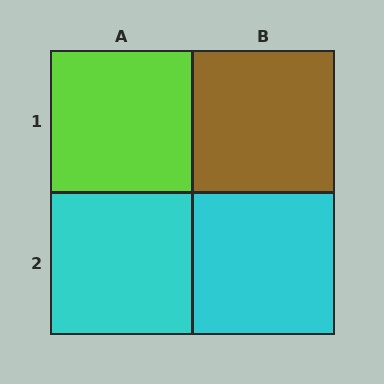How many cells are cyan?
2 cells are cyan.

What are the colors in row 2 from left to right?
Cyan, cyan.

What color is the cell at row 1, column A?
Lime.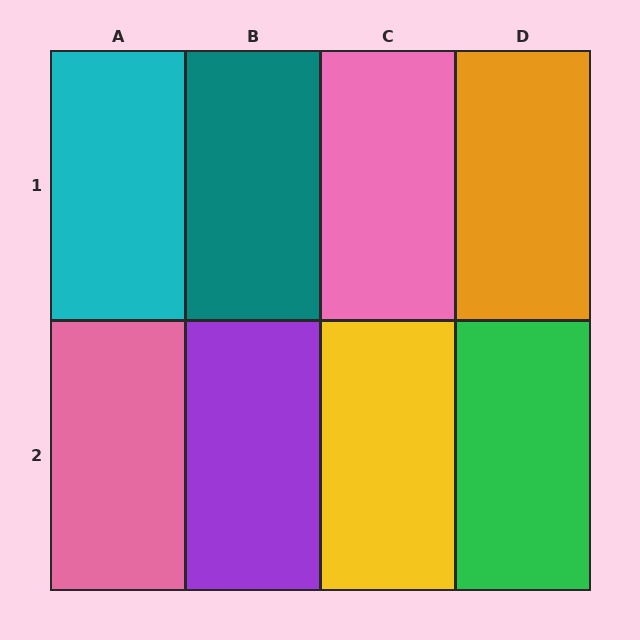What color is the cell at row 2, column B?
Purple.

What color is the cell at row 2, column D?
Green.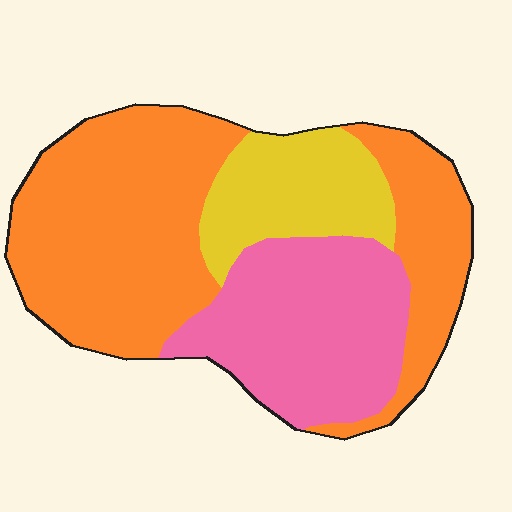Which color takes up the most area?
Orange, at roughly 55%.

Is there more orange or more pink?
Orange.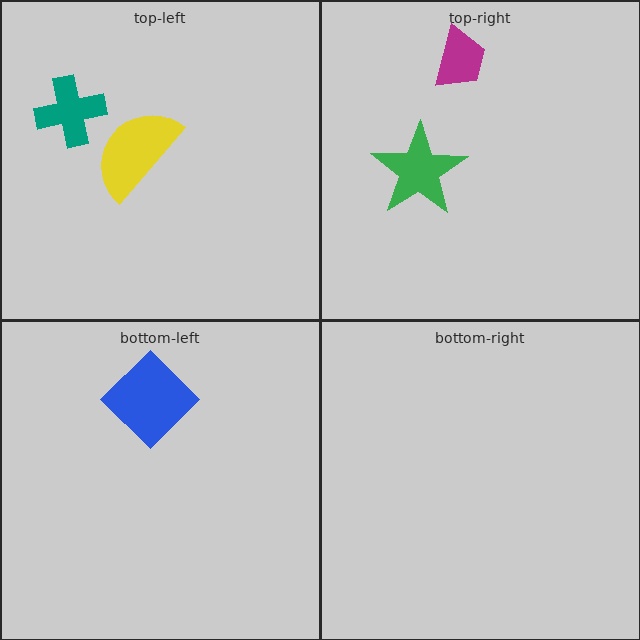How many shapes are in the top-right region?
2.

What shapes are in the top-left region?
The teal cross, the yellow semicircle.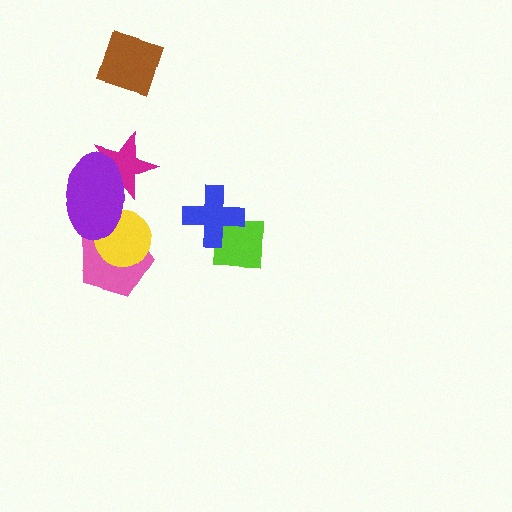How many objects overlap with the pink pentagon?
2 objects overlap with the pink pentagon.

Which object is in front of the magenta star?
The purple ellipse is in front of the magenta star.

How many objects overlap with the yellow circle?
2 objects overlap with the yellow circle.